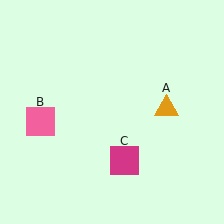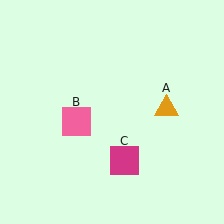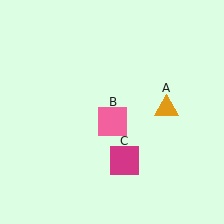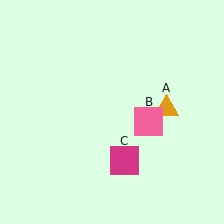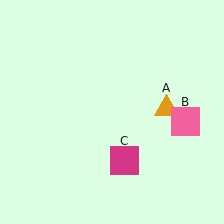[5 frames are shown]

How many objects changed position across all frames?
1 object changed position: pink square (object B).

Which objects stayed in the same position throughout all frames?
Orange triangle (object A) and magenta square (object C) remained stationary.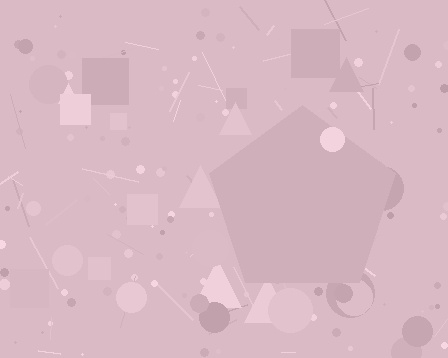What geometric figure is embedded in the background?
A pentagon is embedded in the background.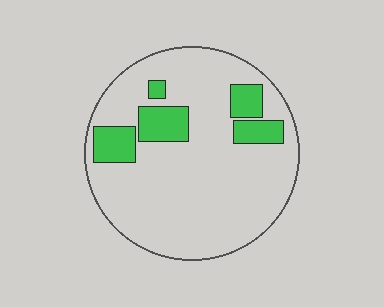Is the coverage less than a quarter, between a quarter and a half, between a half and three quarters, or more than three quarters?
Less than a quarter.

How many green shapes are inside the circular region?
5.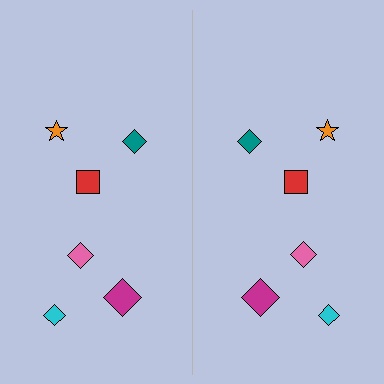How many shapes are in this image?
There are 12 shapes in this image.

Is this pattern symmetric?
Yes, this pattern has bilateral (reflection) symmetry.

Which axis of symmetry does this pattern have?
The pattern has a vertical axis of symmetry running through the center of the image.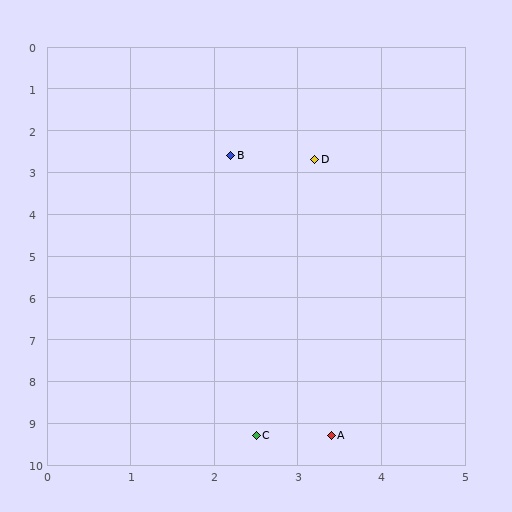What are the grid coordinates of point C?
Point C is at approximately (2.5, 9.3).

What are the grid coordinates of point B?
Point B is at approximately (2.2, 2.6).